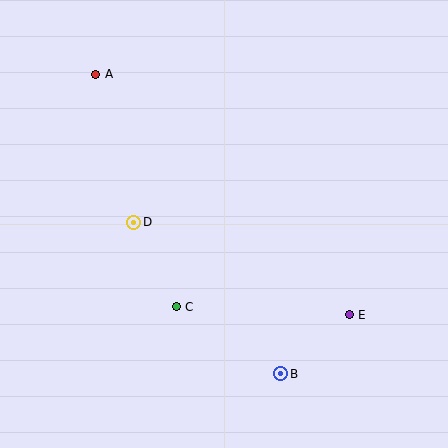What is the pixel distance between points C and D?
The distance between C and D is 95 pixels.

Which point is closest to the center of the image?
Point D at (134, 222) is closest to the center.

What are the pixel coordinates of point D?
Point D is at (134, 222).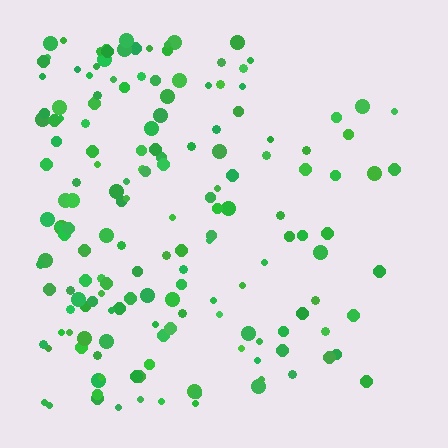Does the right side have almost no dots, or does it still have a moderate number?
Still a moderate number, just noticeably fewer than the left.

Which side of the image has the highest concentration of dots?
The left.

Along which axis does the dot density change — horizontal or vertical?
Horizontal.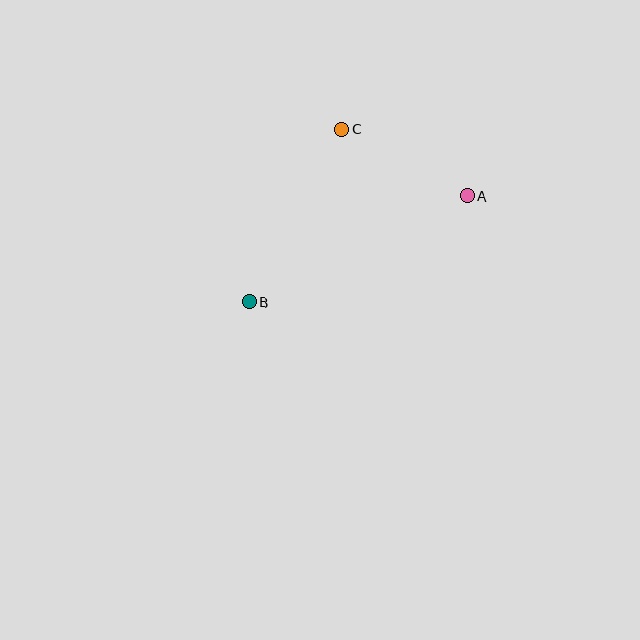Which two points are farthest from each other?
Points A and B are farthest from each other.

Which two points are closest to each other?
Points A and C are closest to each other.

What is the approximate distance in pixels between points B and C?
The distance between B and C is approximately 196 pixels.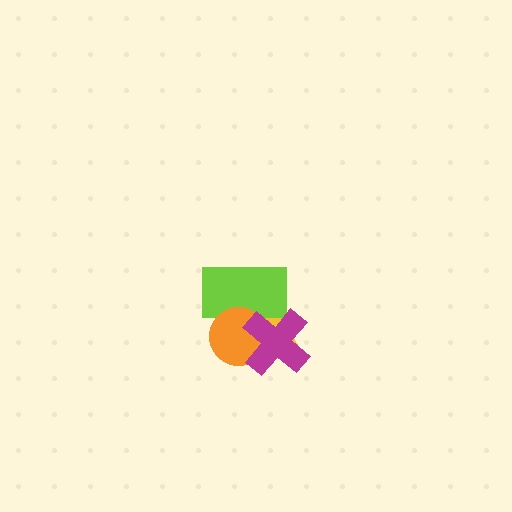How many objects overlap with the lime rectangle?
3 objects overlap with the lime rectangle.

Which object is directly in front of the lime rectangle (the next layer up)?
The orange circle is directly in front of the lime rectangle.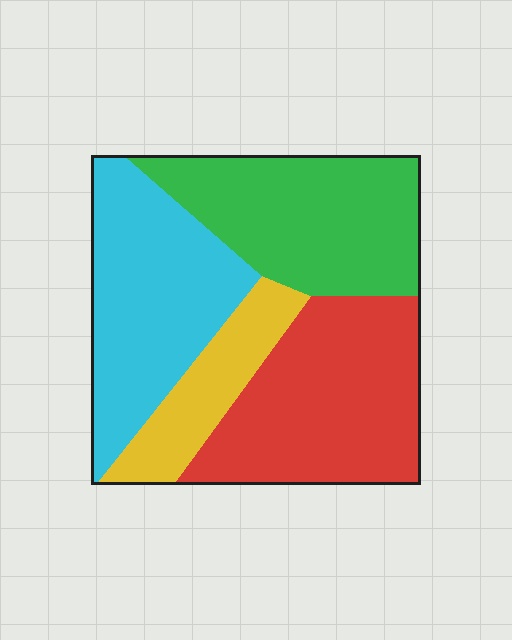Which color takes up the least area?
Yellow, at roughly 15%.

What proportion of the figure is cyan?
Cyan takes up about one quarter (1/4) of the figure.